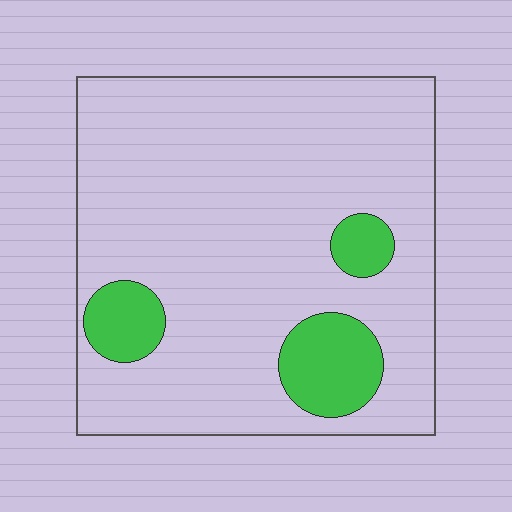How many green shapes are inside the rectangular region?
3.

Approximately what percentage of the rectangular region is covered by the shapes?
Approximately 15%.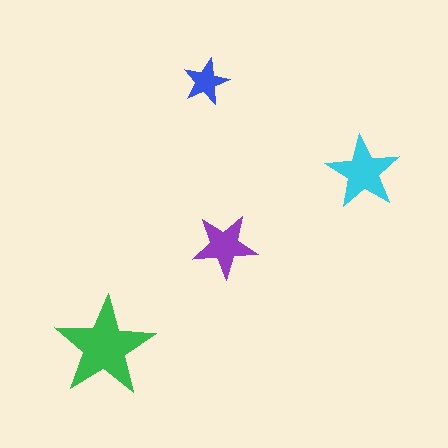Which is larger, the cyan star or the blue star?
The cyan one.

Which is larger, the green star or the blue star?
The green one.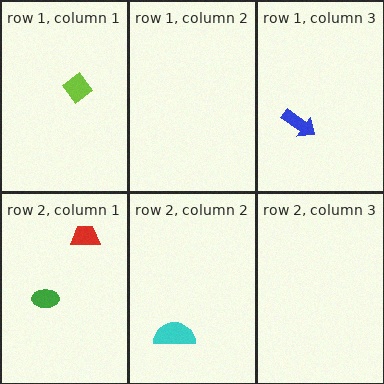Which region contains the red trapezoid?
The row 2, column 1 region.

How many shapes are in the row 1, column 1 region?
1.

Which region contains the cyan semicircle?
The row 2, column 2 region.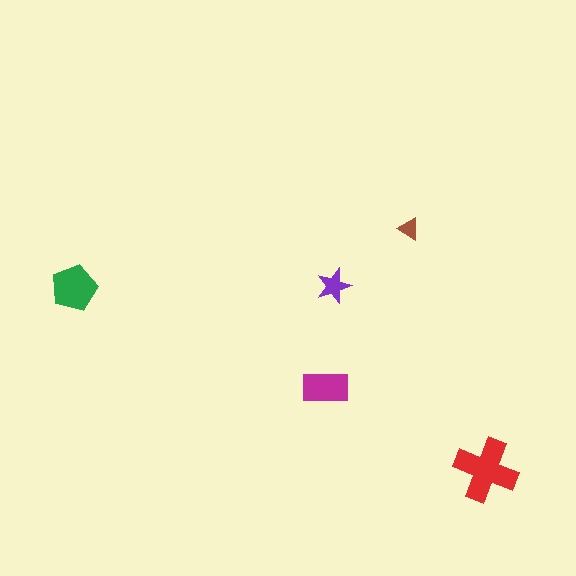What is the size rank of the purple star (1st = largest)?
4th.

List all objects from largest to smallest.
The red cross, the green pentagon, the magenta rectangle, the purple star, the brown triangle.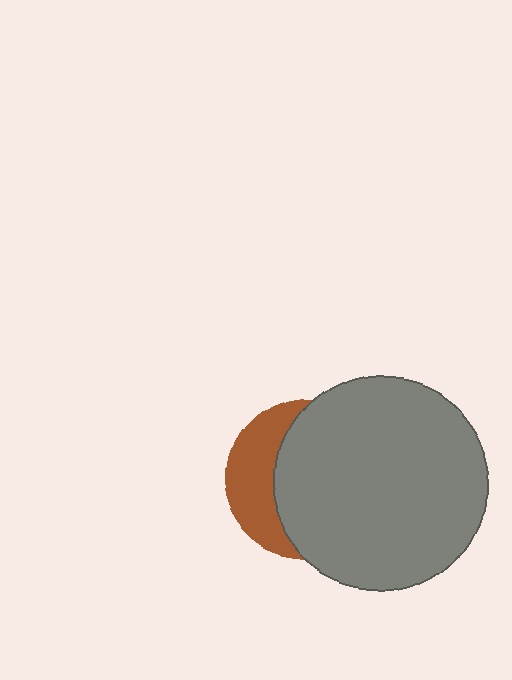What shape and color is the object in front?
The object in front is a gray circle.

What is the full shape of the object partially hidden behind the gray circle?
The partially hidden object is a brown circle.